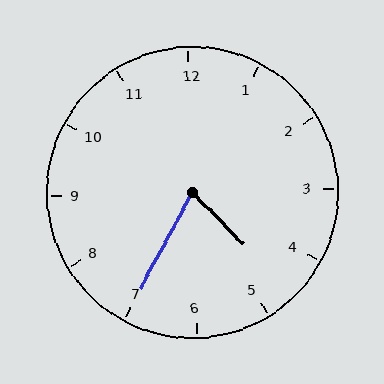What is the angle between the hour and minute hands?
Approximately 72 degrees.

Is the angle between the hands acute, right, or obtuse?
It is acute.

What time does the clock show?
4:35.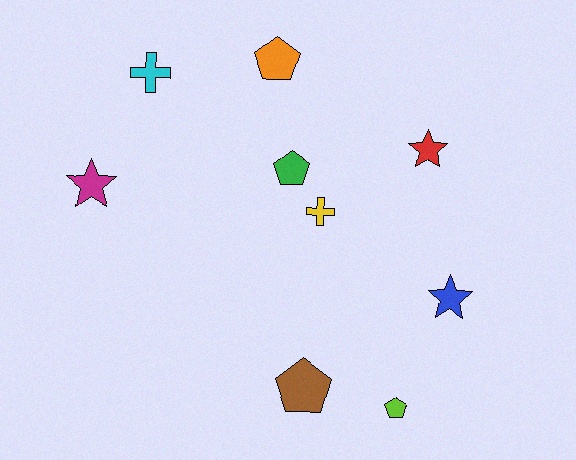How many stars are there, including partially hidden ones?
There are 3 stars.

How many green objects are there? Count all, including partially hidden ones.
There is 1 green object.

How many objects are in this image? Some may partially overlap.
There are 9 objects.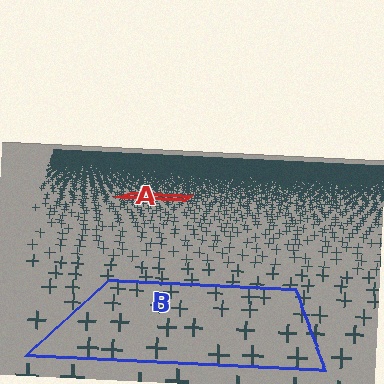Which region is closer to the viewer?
Region B is closer. The texture elements there are larger and more spread out.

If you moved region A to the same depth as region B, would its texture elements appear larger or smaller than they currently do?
They would appear larger. At a closer depth, the same texture elements are projected at a bigger on-screen size.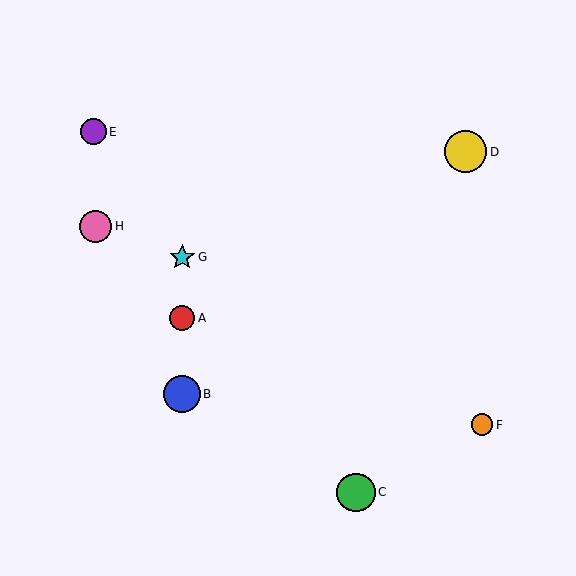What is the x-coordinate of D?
Object D is at x≈466.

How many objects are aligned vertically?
3 objects (A, B, G) are aligned vertically.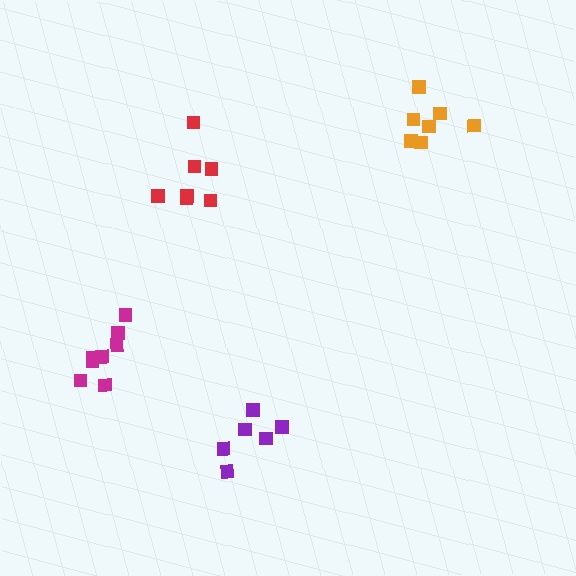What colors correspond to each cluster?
The clusters are colored: magenta, red, orange, purple.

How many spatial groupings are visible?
There are 4 spatial groupings.